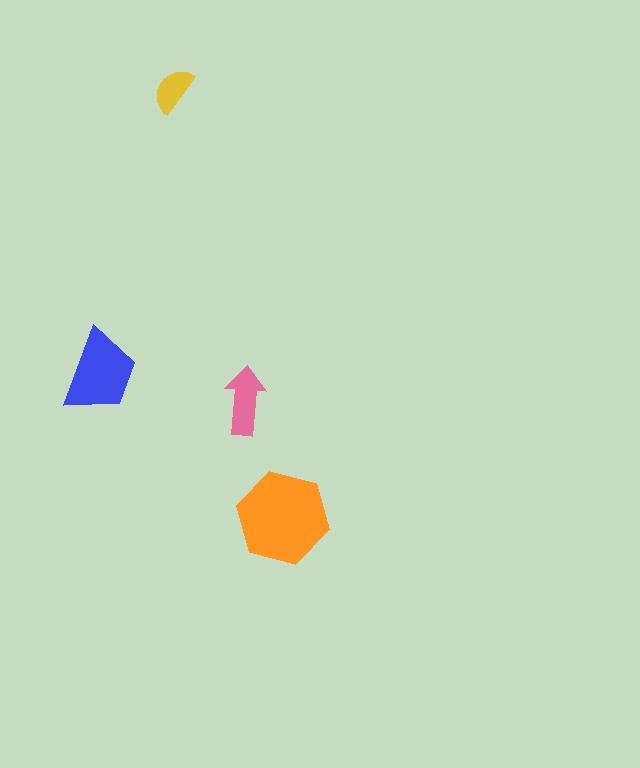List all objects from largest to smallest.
The orange hexagon, the blue trapezoid, the pink arrow, the yellow semicircle.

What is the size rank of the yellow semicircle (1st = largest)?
4th.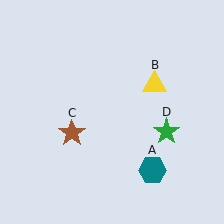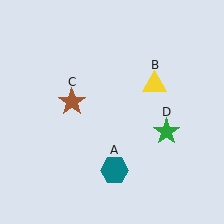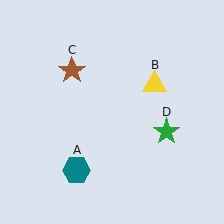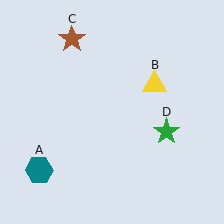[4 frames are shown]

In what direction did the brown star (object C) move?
The brown star (object C) moved up.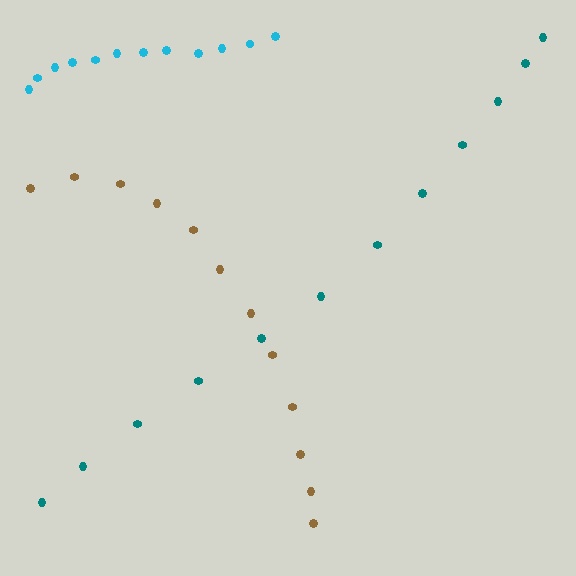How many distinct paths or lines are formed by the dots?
There are 3 distinct paths.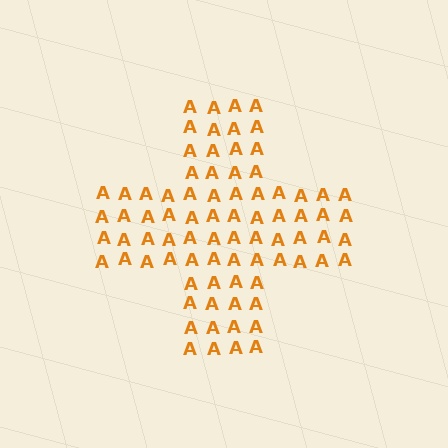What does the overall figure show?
The overall figure shows a cross.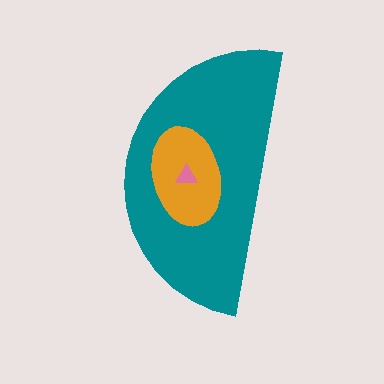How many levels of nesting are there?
3.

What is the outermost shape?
The teal semicircle.